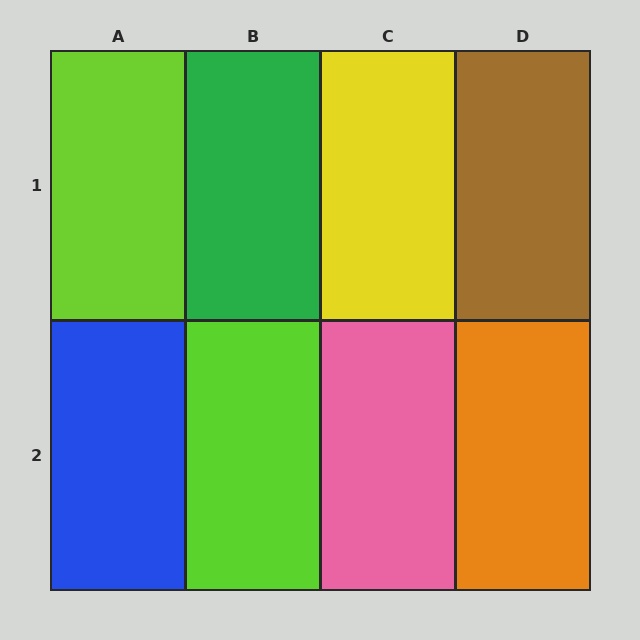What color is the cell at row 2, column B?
Lime.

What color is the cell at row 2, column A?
Blue.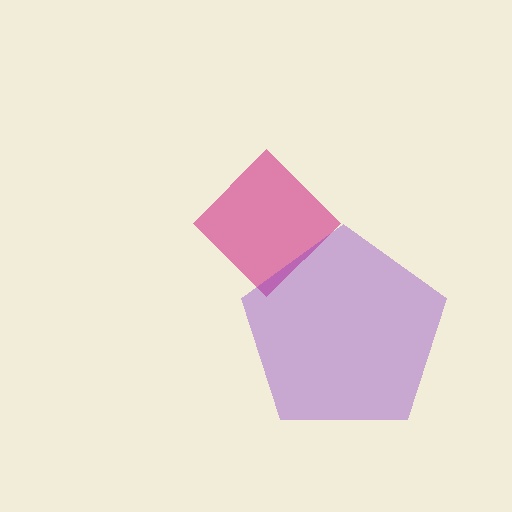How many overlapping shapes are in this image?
There are 2 overlapping shapes in the image.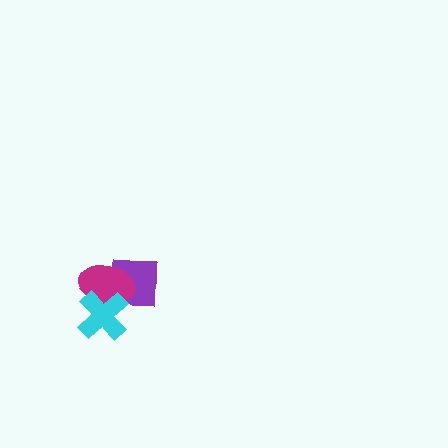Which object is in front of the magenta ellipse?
The cyan cross is in front of the magenta ellipse.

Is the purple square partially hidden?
Yes, it is partially covered by another shape.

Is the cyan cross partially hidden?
No, no other shape covers it.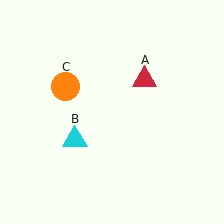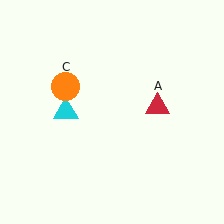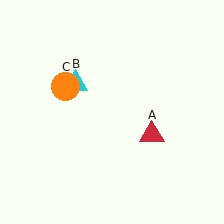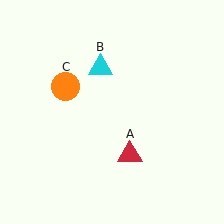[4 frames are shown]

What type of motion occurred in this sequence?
The red triangle (object A), cyan triangle (object B) rotated clockwise around the center of the scene.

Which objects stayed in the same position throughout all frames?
Orange circle (object C) remained stationary.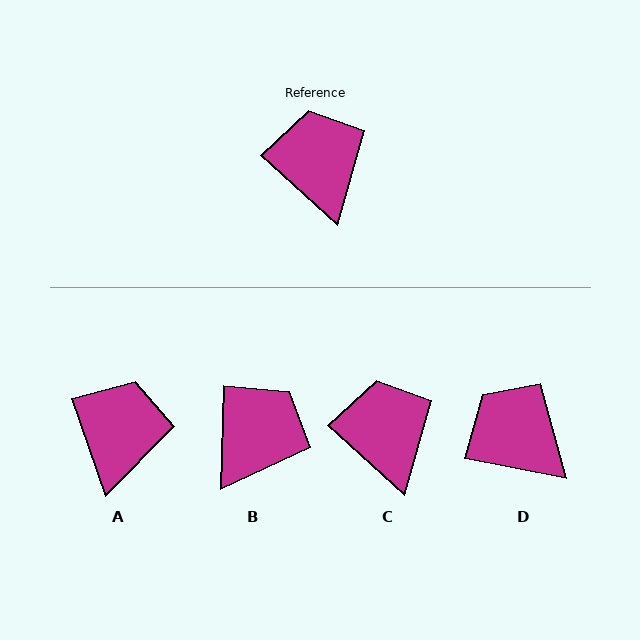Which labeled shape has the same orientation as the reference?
C.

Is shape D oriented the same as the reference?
No, it is off by about 31 degrees.